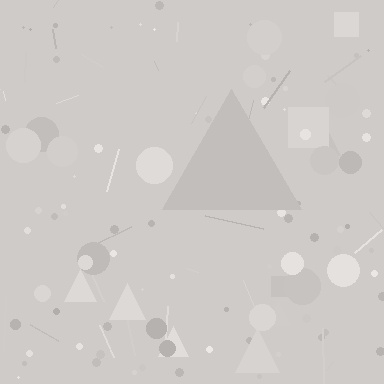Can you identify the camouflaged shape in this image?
The camouflaged shape is a triangle.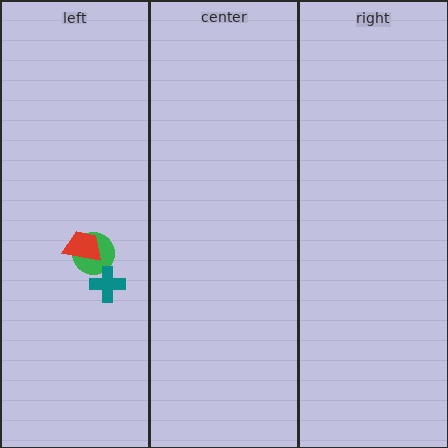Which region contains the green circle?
The left region.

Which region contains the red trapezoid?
The left region.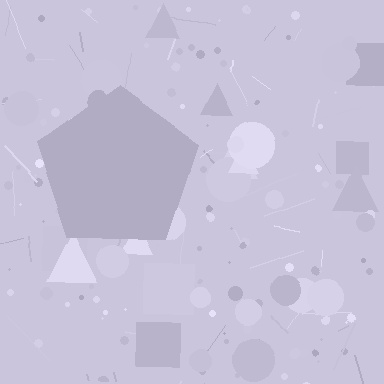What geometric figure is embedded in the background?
A pentagon is embedded in the background.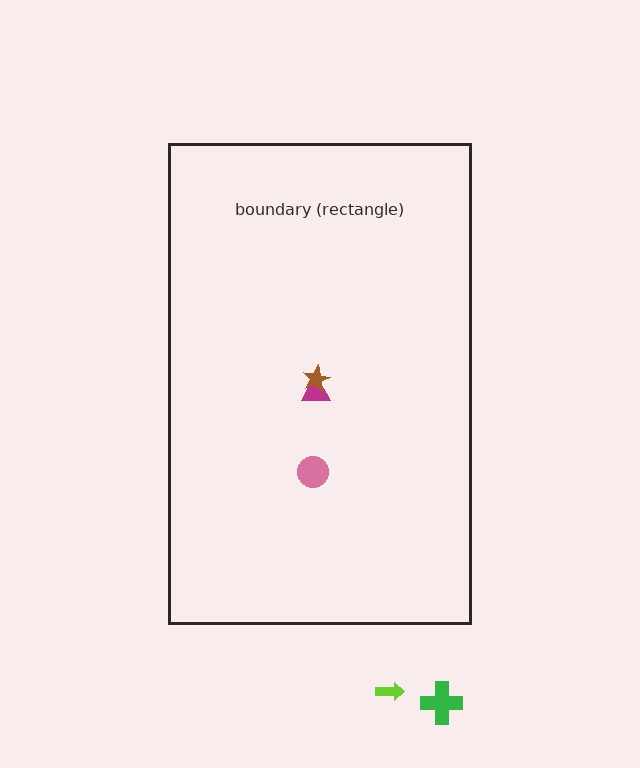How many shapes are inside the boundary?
3 inside, 2 outside.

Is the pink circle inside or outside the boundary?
Inside.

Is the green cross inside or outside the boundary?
Outside.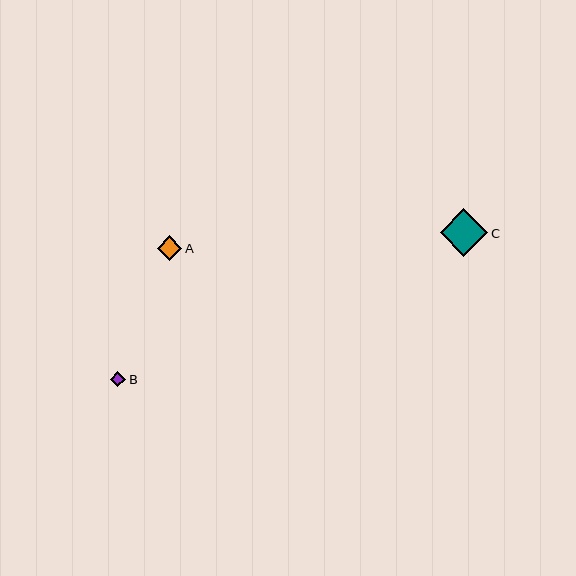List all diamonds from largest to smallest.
From largest to smallest: C, A, B.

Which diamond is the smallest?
Diamond B is the smallest with a size of approximately 15 pixels.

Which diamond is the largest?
Diamond C is the largest with a size of approximately 48 pixels.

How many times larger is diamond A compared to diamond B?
Diamond A is approximately 1.6 times the size of diamond B.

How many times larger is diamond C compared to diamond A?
Diamond C is approximately 2.0 times the size of diamond A.